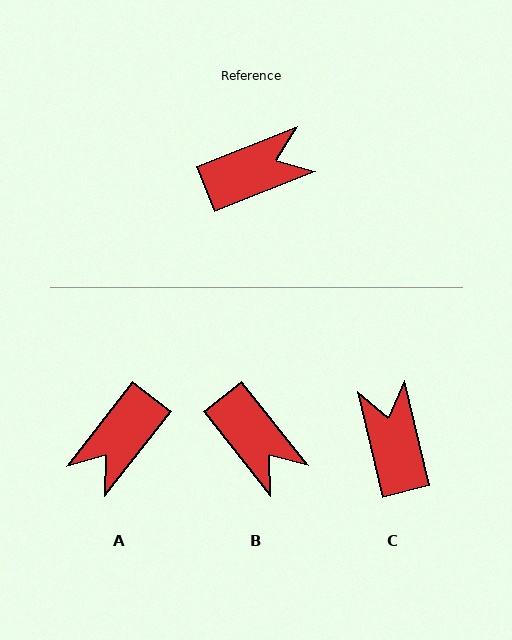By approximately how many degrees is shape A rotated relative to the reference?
Approximately 149 degrees clockwise.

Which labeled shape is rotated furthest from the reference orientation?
A, about 149 degrees away.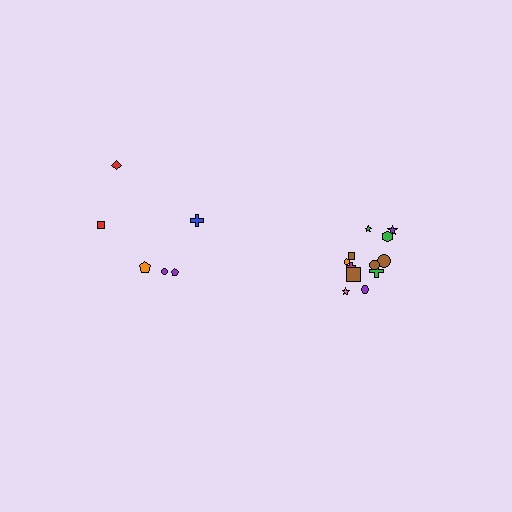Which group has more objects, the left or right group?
The right group.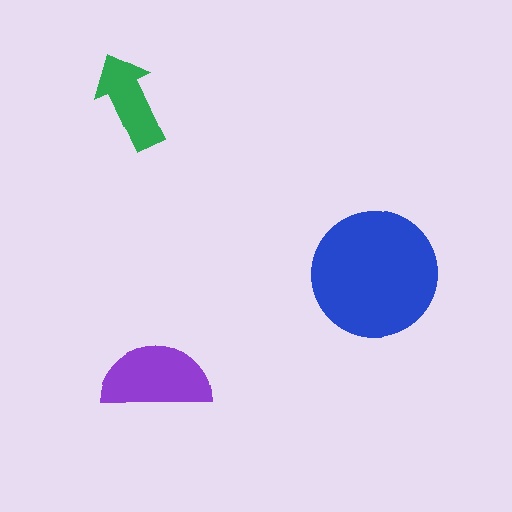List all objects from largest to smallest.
The blue circle, the purple semicircle, the green arrow.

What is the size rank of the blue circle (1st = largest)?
1st.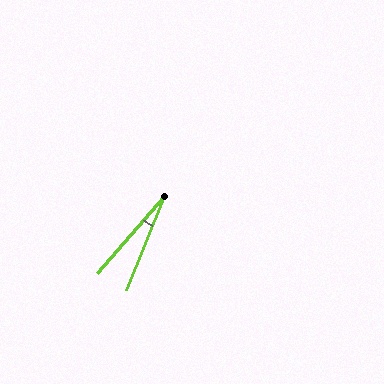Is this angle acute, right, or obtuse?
It is acute.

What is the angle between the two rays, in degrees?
Approximately 19 degrees.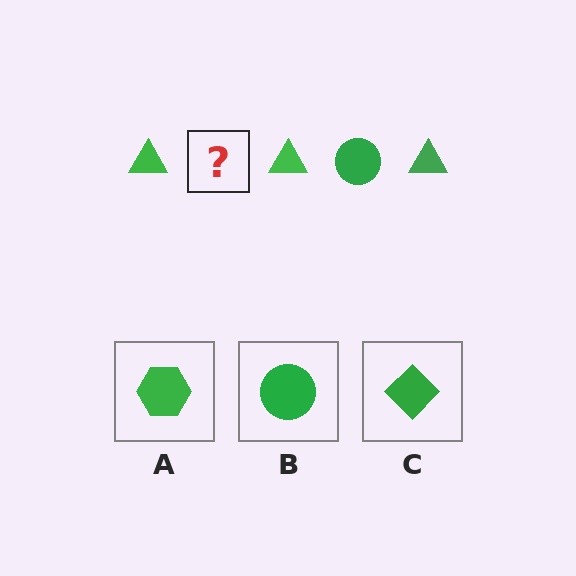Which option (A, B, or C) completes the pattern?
B.